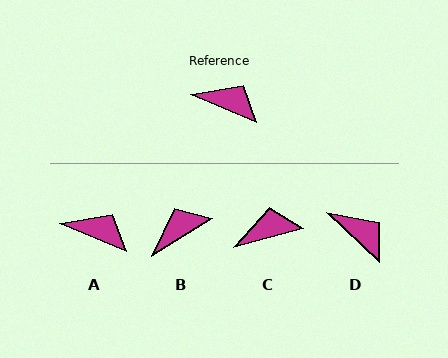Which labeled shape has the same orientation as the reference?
A.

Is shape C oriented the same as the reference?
No, it is off by about 38 degrees.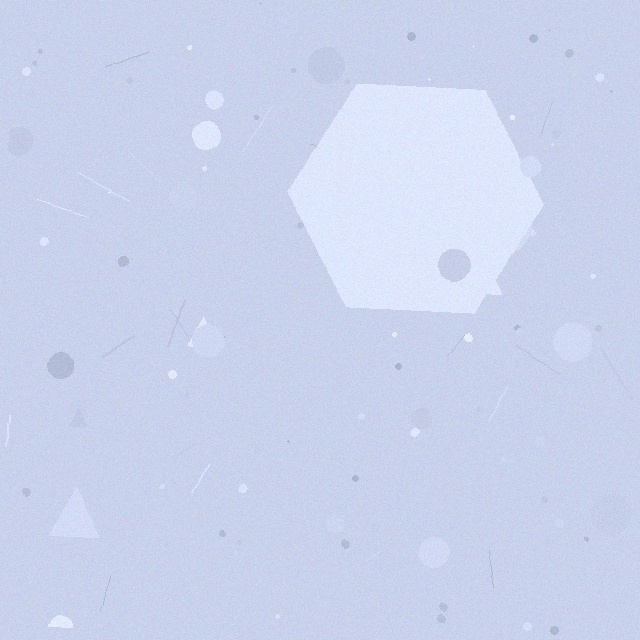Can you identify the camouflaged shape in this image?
The camouflaged shape is a hexagon.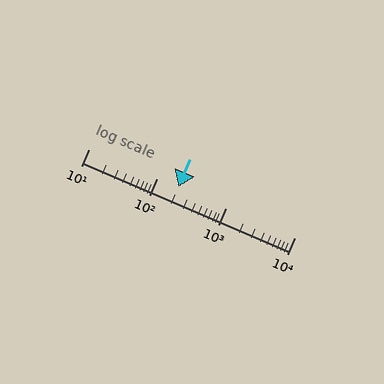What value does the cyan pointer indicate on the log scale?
The pointer indicates approximately 200.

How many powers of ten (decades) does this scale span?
The scale spans 3 decades, from 10 to 10000.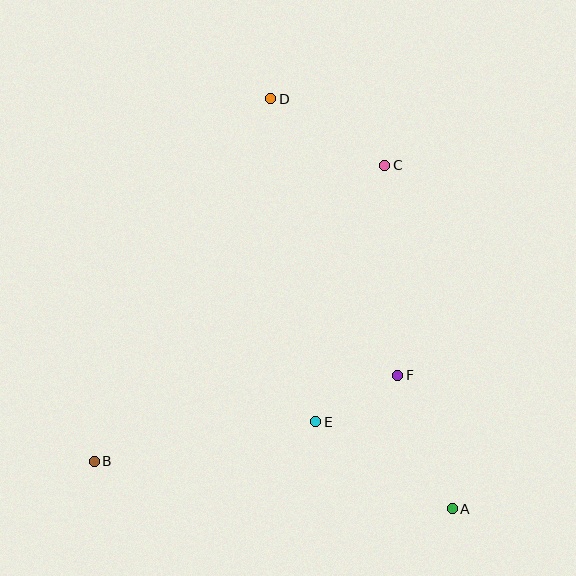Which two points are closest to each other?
Points E and F are closest to each other.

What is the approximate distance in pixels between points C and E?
The distance between C and E is approximately 265 pixels.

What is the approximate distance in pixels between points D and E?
The distance between D and E is approximately 326 pixels.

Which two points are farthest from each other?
Points A and D are farthest from each other.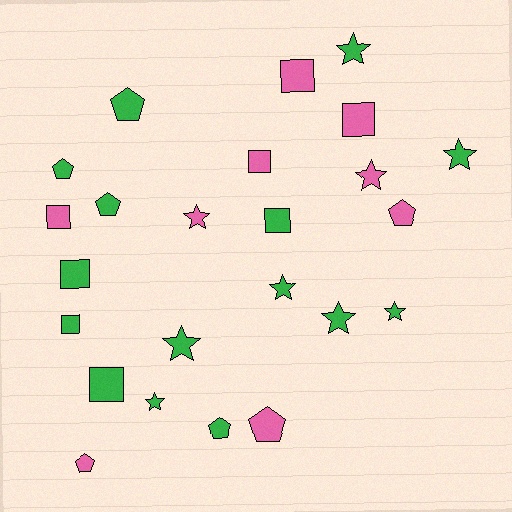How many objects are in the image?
There are 24 objects.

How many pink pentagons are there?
There are 3 pink pentagons.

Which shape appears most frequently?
Star, with 9 objects.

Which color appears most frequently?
Green, with 15 objects.